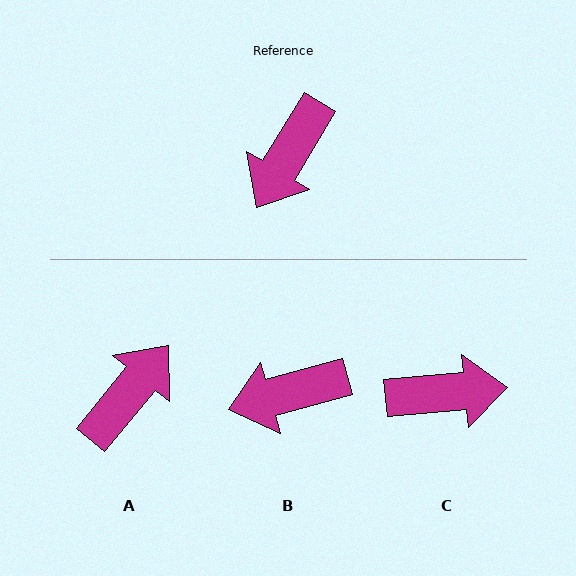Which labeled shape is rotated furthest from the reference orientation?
A, about 172 degrees away.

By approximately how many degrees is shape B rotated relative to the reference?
Approximately 43 degrees clockwise.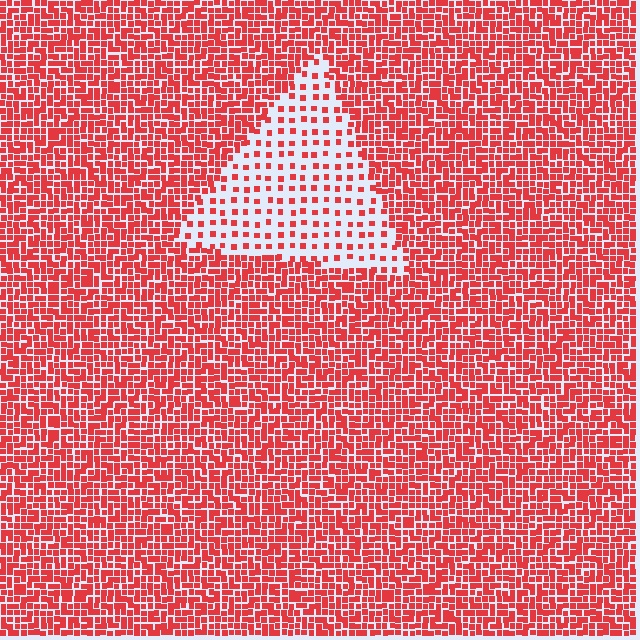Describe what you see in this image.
The image contains small red elements arranged at two different densities. A triangle-shaped region is visible where the elements are less densely packed than the surrounding area.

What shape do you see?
I see a triangle.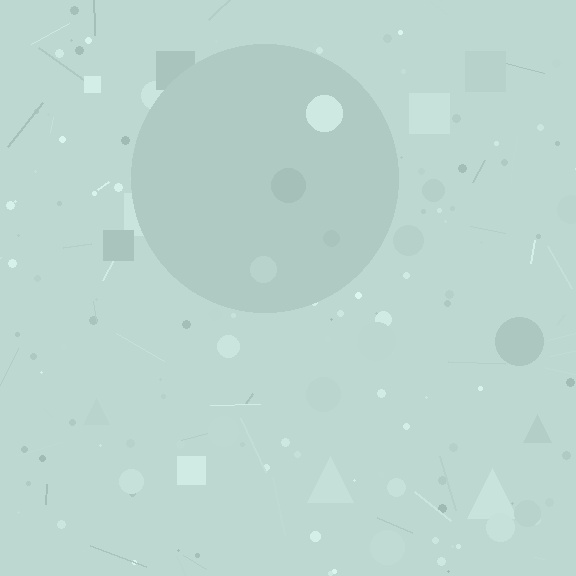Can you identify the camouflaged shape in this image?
The camouflaged shape is a circle.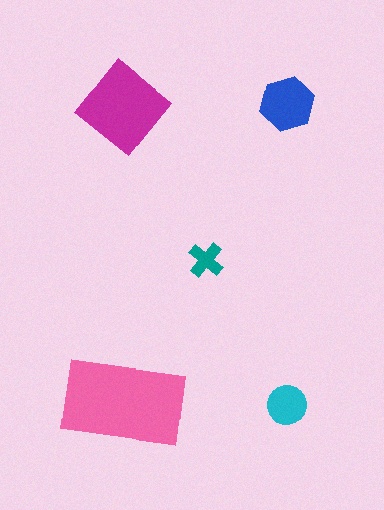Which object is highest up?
The blue hexagon is topmost.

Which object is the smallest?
The teal cross.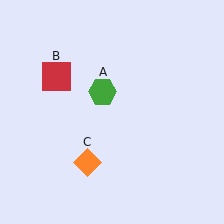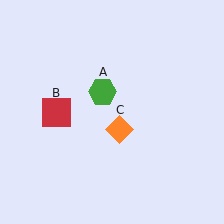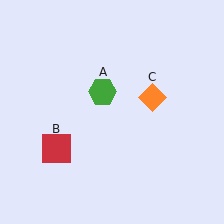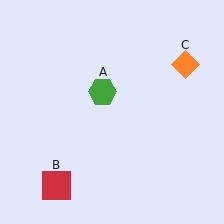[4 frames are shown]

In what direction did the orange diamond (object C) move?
The orange diamond (object C) moved up and to the right.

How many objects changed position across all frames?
2 objects changed position: red square (object B), orange diamond (object C).